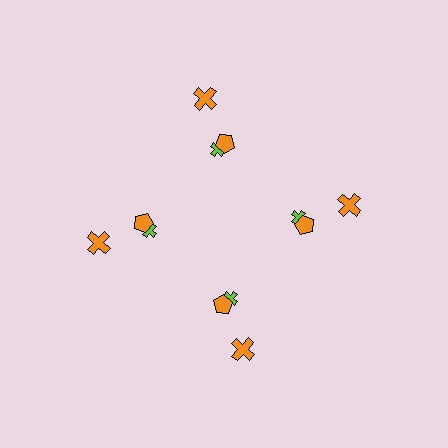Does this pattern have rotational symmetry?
Yes, this pattern has 4-fold rotational symmetry. It looks the same after rotating 90 degrees around the center.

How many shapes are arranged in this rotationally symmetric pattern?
There are 12 shapes, arranged in 4 groups of 3.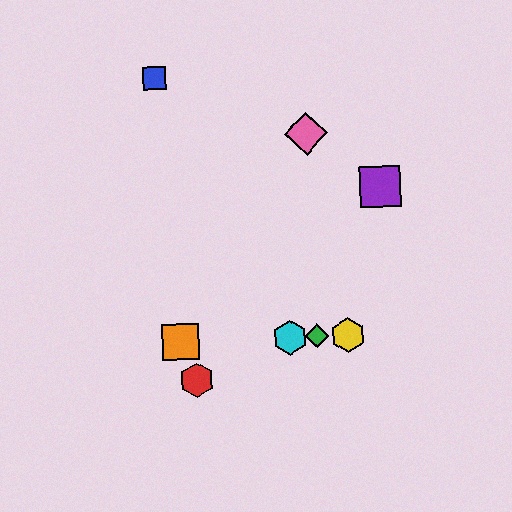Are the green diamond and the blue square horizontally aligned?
No, the green diamond is at y≈336 and the blue square is at y≈78.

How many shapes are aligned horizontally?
4 shapes (the green diamond, the yellow hexagon, the orange square, the cyan hexagon) are aligned horizontally.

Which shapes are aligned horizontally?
The green diamond, the yellow hexagon, the orange square, the cyan hexagon are aligned horizontally.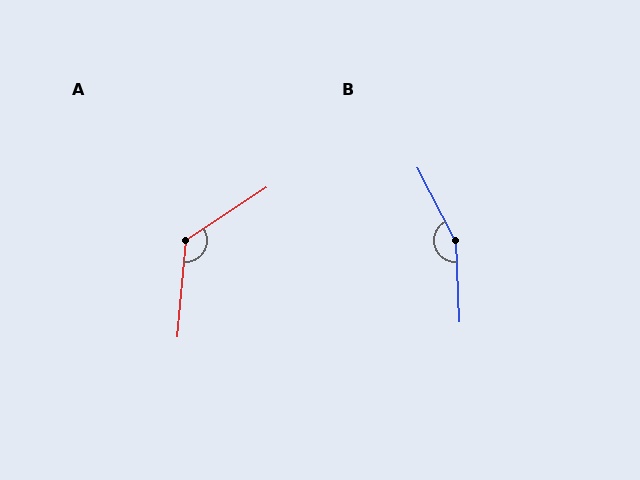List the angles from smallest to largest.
A (128°), B (155°).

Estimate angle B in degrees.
Approximately 155 degrees.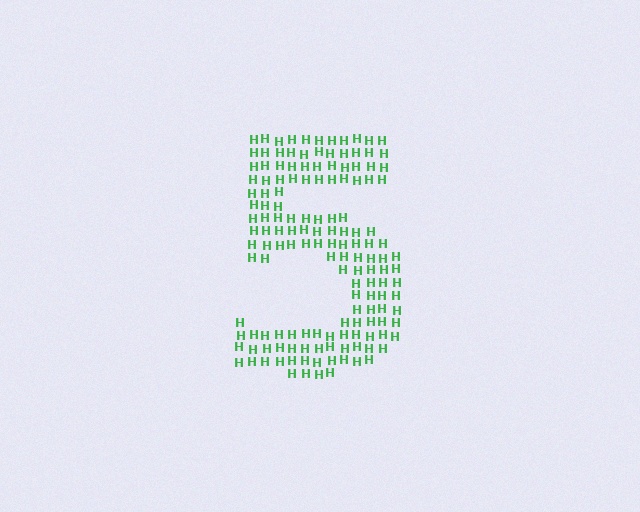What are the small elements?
The small elements are letter H's.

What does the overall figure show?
The overall figure shows the digit 5.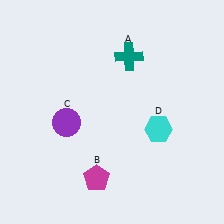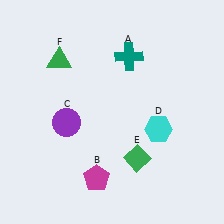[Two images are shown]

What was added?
A green diamond (E), a green triangle (F) were added in Image 2.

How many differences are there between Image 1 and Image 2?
There are 2 differences between the two images.